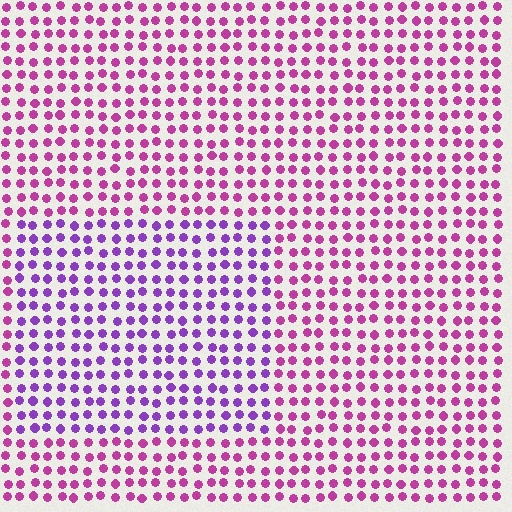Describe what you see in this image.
The image is filled with small magenta elements in a uniform arrangement. A rectangle-shaped region is visible where the elements are tinted to a slightly different hue, forming a subtle color boundary.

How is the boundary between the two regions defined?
The boundary is defined purely by a slight shift in hue (about 37 degrees). Spacing, size, and orientation are identical on both sides.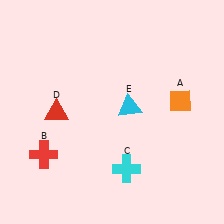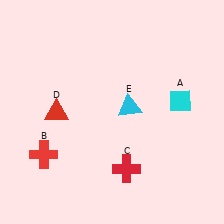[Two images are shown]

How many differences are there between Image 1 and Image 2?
There are 2 differences between the two images.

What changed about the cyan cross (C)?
In Image 1, C is cyan. In Image 2, it changed to red.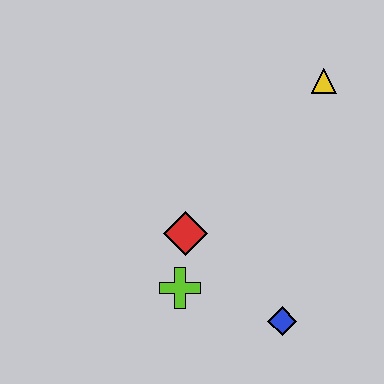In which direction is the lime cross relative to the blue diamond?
The lime cross is to the left of the blue diamond.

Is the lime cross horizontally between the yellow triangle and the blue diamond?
No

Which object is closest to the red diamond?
The lime cross is closest to the red diamond.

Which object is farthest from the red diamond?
The yellow triangle is farthest from the red diamond.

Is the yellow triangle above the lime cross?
Yes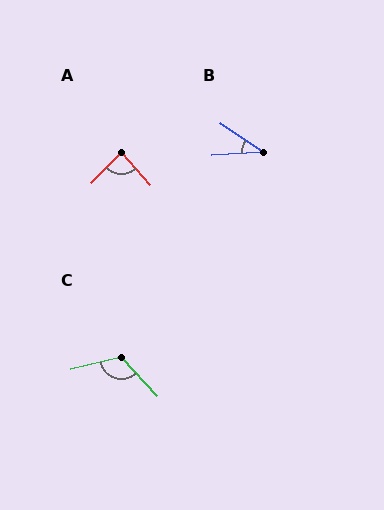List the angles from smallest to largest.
B (38°), A (86°), C (119°).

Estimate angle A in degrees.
Approximately 86 degrees.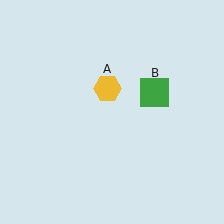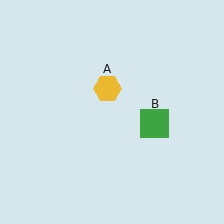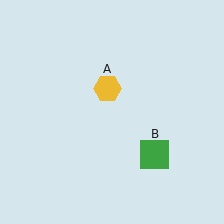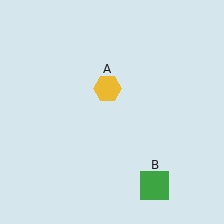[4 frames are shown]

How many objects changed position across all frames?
1 object changed position: green square (object B).